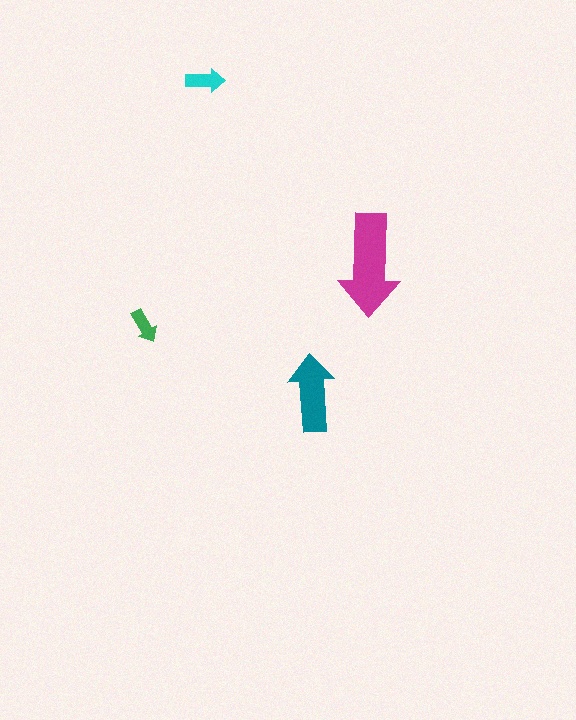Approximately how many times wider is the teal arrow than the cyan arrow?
About 2 times wider.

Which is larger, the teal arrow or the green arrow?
The teal one.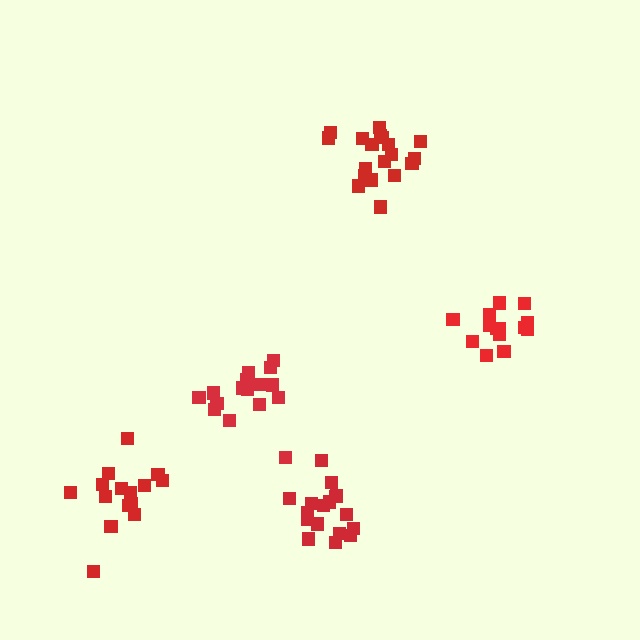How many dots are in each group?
Group 1: 19 dots, Group 2: 15 dots, Group 3: 14 dots, Group 4: 18 dots, Group 5: 17 dots (83 total).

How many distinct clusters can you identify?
There are 5 distinct clusters.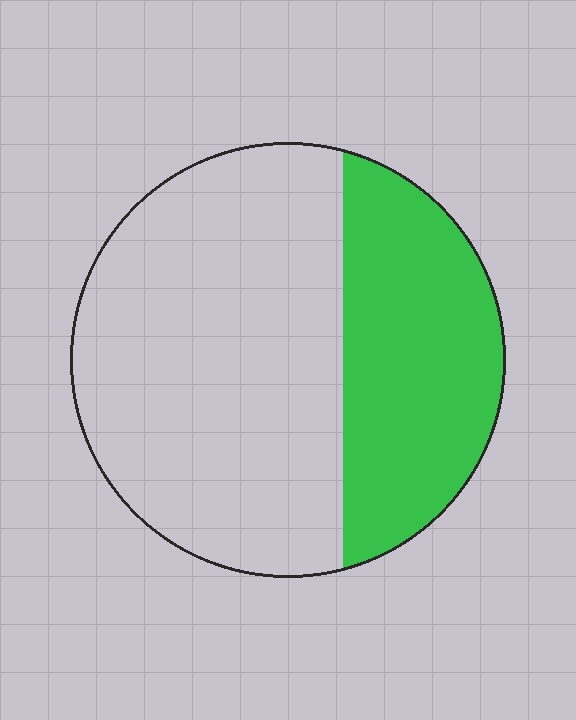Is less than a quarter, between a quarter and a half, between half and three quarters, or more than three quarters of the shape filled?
Between a quarter and a half.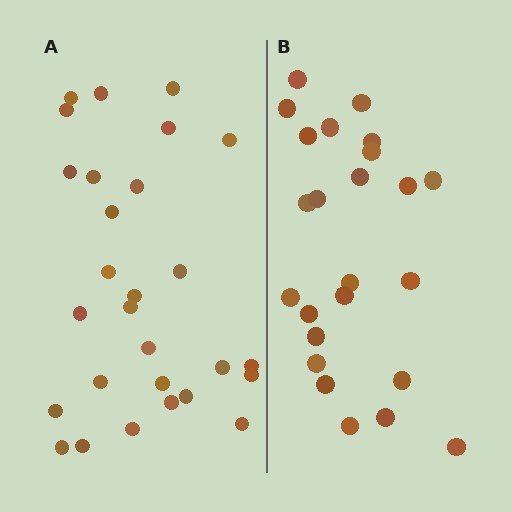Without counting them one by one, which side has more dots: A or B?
Region A (the left region) has more dots.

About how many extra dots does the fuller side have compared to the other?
Region A has about 4 more dots than region B.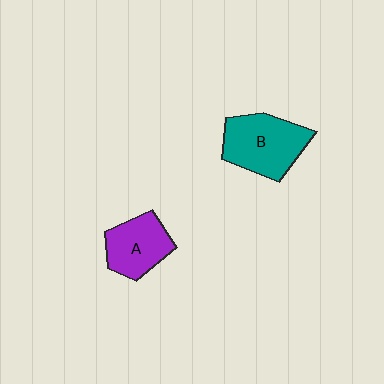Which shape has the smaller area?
Shape A (purple).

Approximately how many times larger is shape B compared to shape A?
Approximately 1.3 times.